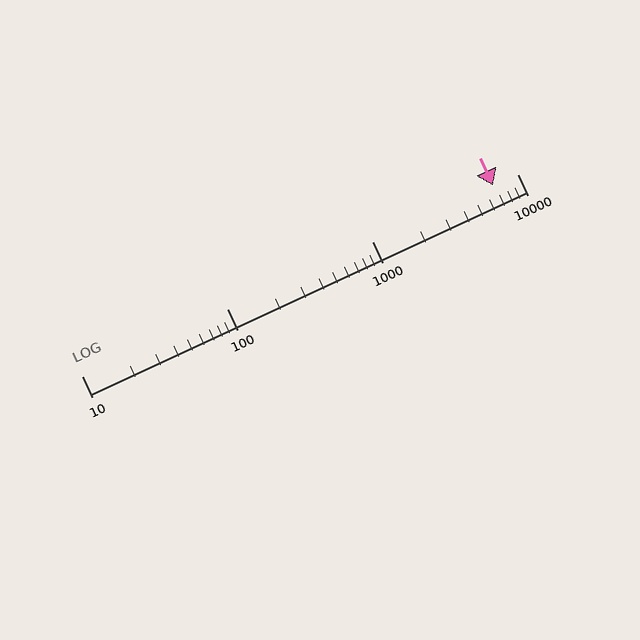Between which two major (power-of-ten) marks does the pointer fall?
The pointer is between 1000 and 10000.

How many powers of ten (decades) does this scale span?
The scale spans 3 decades, from 10 to 10000.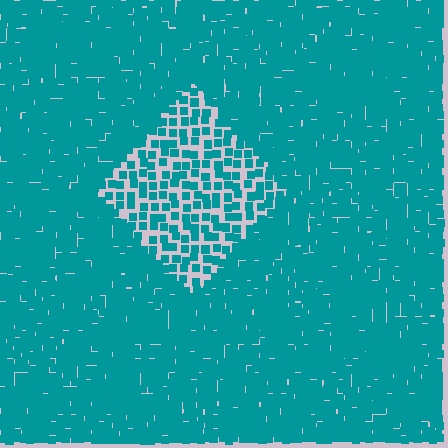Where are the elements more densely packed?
The elements are more densely packed outside the diamond boundary.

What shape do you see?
I see a diamond.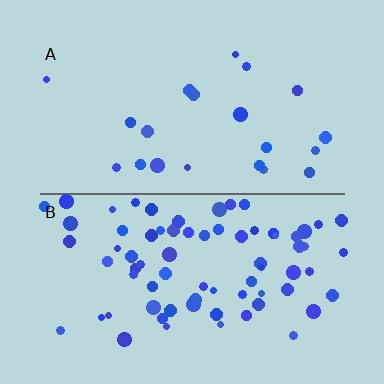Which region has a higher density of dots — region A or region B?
B (the bottom).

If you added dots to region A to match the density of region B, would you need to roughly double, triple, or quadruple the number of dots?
Approximately quadruple.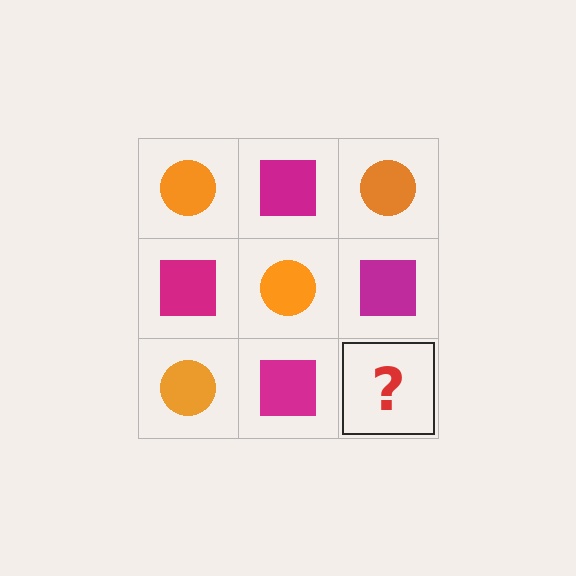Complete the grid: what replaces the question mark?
The question mark should be replaced with an orange circle.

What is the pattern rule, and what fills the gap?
The rule is that it alternates orange circle and magenta square in a checkerboard pattern. The gap should be filled with an orange circle.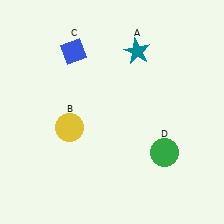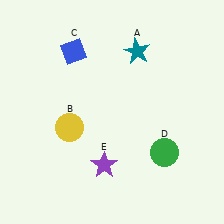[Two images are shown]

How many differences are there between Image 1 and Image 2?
There is 1 difference between the two images.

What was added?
A purple star (E) was added in Image 2.